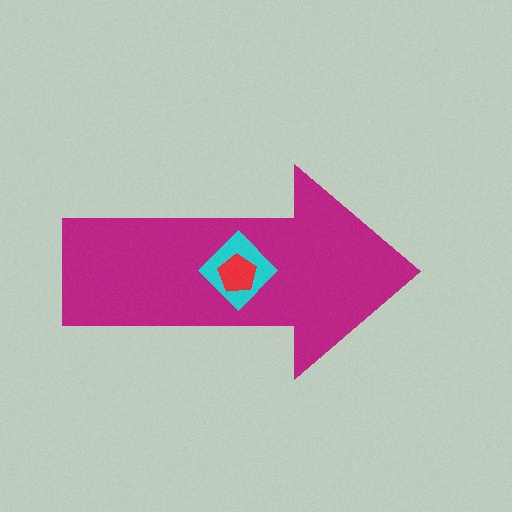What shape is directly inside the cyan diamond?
The red pentagon.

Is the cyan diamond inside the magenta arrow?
Yes.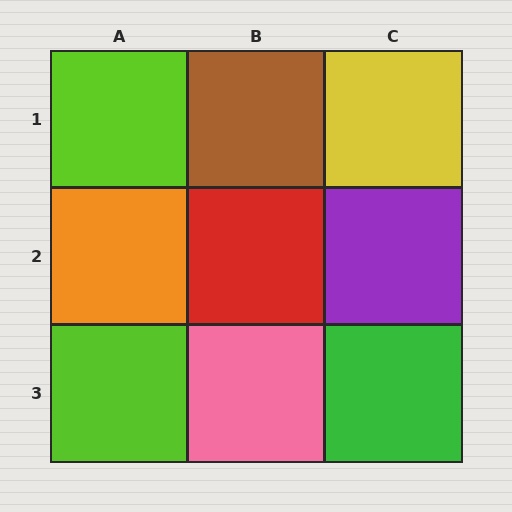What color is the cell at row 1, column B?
Brown.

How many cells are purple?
1 cell is purple.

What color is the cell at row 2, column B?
Red.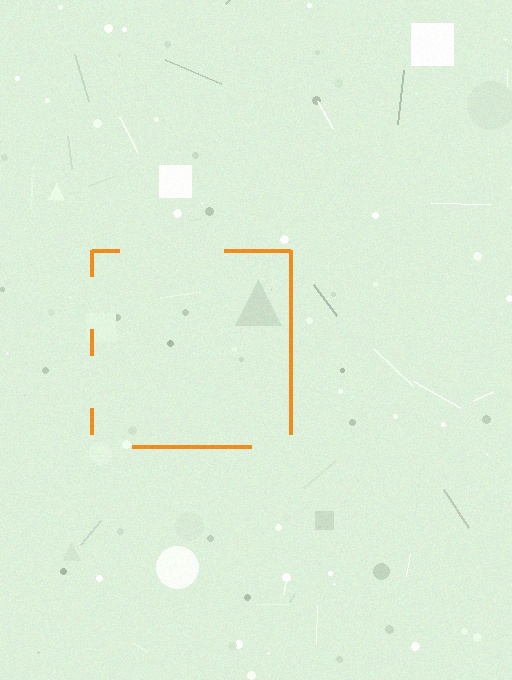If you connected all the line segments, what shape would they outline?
They would outline a square.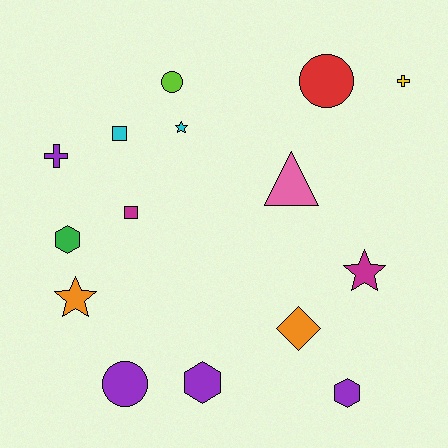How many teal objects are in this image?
There are no teal objects.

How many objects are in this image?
There are 15 objects.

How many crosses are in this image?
There are 2 crosses.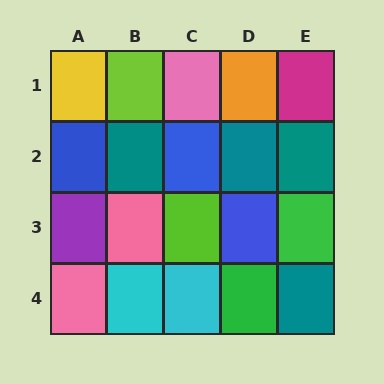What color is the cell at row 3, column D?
Blue.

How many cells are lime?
2 cells are lime.